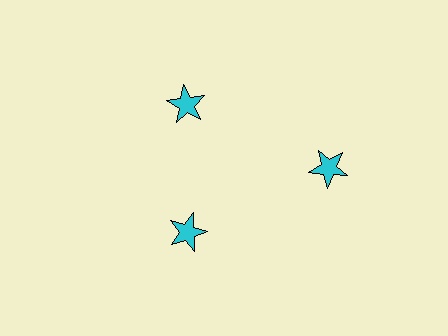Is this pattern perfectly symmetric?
No. The 3 cyan stars are arranged in a ring, but one element near the 3 o'clock position is pushed outward from the center, breaking the 3-fold rotational symmetry.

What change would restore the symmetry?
The symmetry would be restored by moving it inward, back onto the ring so that all 3 stars sit at equal angles and equal distance from the center.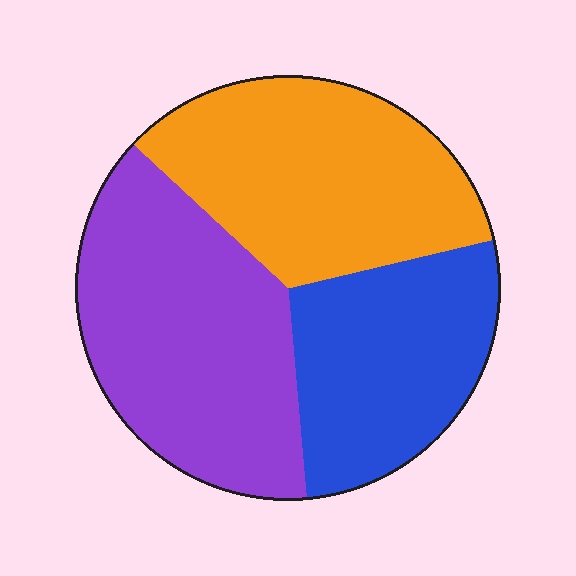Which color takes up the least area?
Blue, at roughly 25%.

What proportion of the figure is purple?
Purple takes up about three eighths (3/8) of the figure.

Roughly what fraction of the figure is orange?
Orange covers 34% of the figure.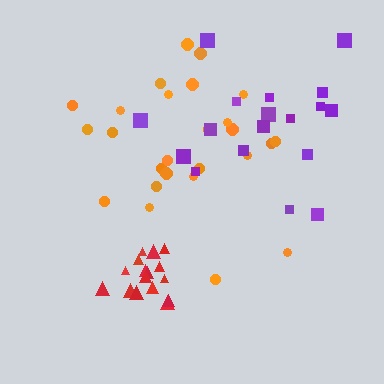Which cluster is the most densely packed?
Red.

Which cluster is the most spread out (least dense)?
Purple.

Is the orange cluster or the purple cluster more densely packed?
Orange.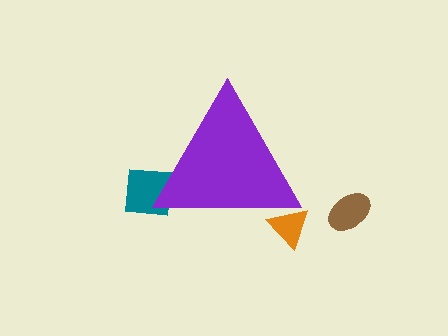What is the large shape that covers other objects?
A purple triangle.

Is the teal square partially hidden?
Yes, the teal square is partially hidden behind the purple triangle.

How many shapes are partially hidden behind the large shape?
2 shapes are partially hidden.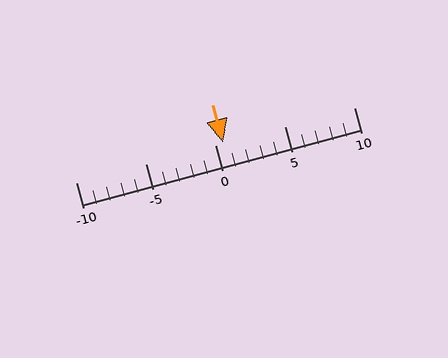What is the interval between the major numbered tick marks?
The major tick marks are spaced 5 units apart.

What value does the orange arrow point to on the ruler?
The orange arrow points to approximately 1.